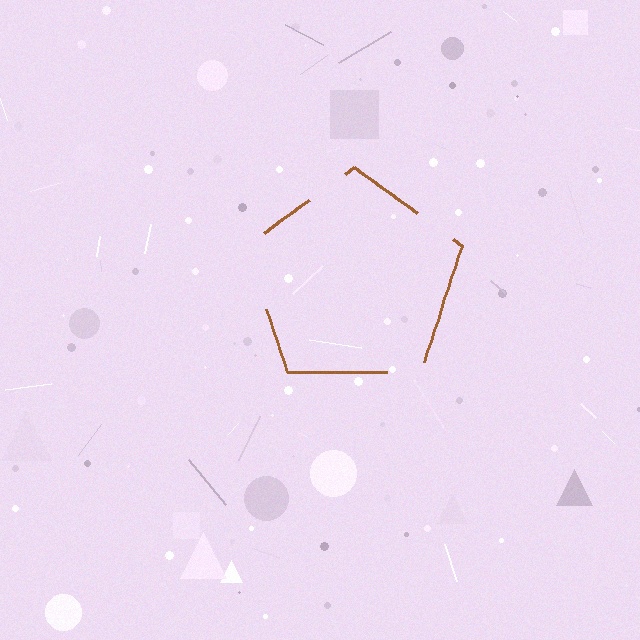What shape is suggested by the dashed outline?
The dashed outline suggests a pentagon.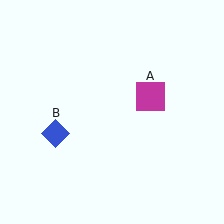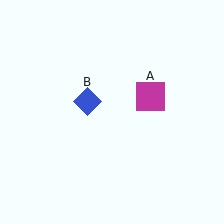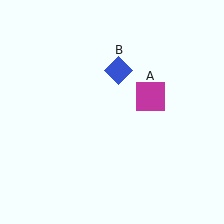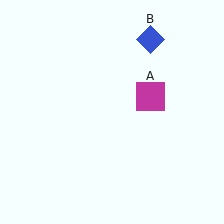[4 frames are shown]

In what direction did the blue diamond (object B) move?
The blue diamond (object B) moved up and to the right.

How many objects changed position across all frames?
1 object changed position: blue diamond (object B).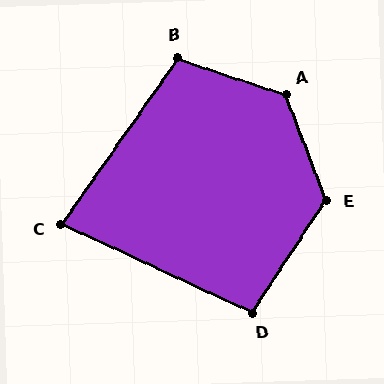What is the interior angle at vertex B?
Approximately 106 degrees (obtuse).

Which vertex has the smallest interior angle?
C, at approximately 80 degrees.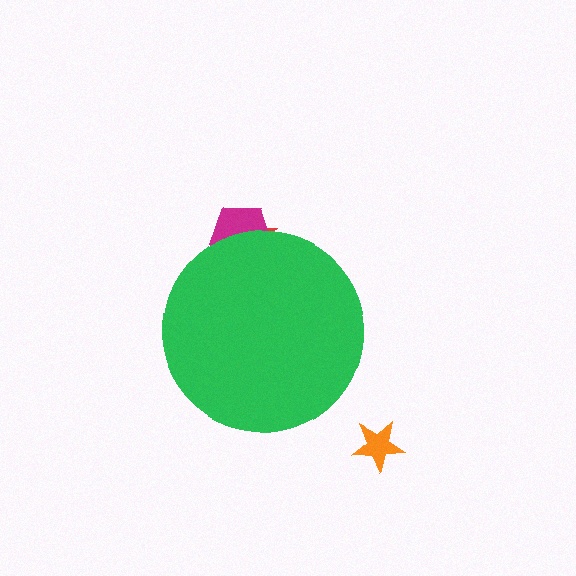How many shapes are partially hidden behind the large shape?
2 shapes are partially hidden.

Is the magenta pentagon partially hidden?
Yes, the magenta pentagon is partially hidden behind the green circle.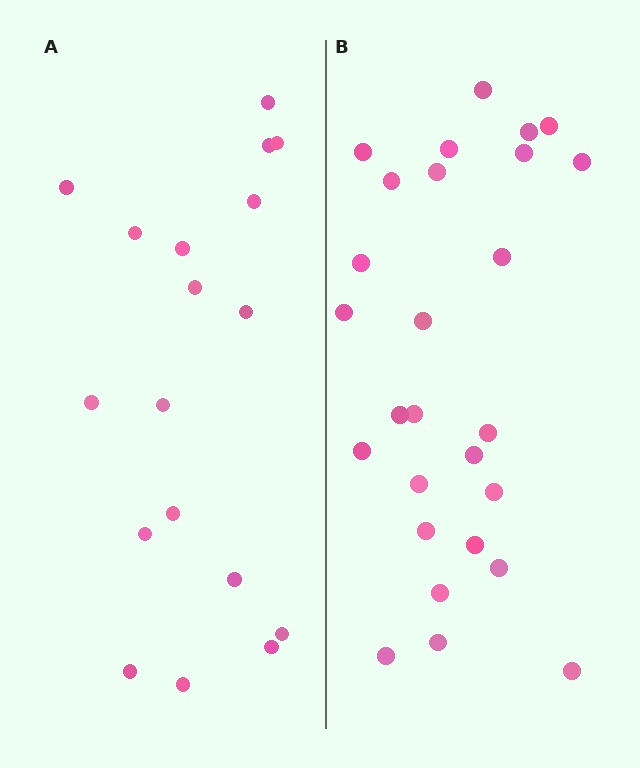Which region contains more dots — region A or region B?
Region B (the right region) has more dots.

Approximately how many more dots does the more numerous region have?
Region B has roughly 8 or so more dots than region A.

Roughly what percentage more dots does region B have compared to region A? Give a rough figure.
About 50% more.